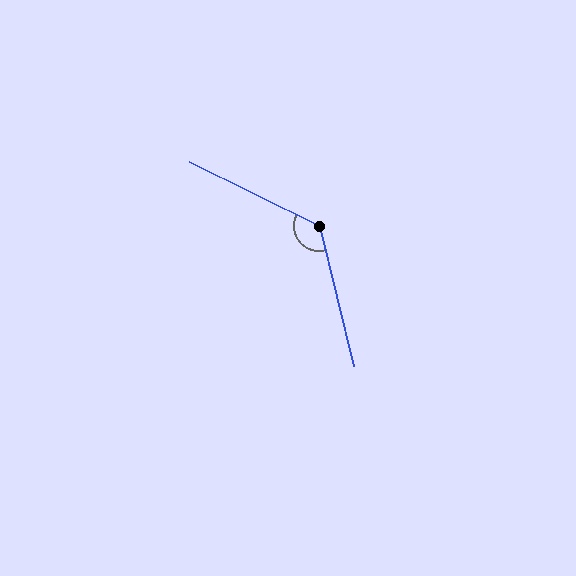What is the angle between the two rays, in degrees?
Approximately 130 degrees.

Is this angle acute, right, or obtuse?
It is obtuse.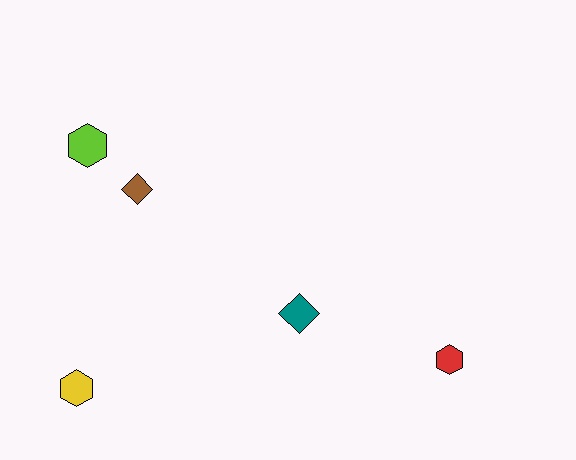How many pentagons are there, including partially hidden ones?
There are no pentagons.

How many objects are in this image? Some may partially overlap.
There are 5 objects.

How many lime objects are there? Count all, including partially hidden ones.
There is 1 lime object.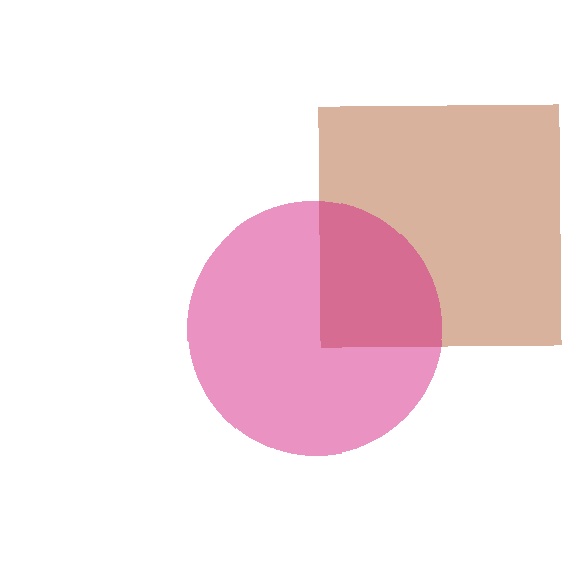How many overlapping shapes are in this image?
There are 2 overlapping shapes in the image.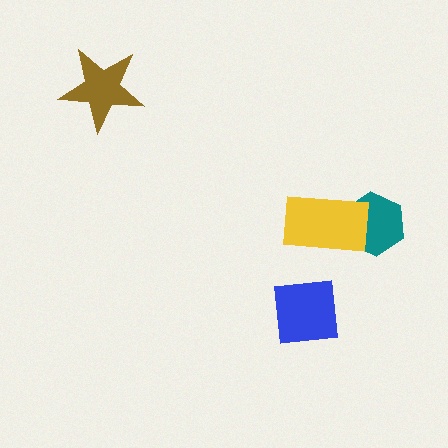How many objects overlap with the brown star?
0 objects overlap with the brown star.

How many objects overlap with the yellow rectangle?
1 object overlaps with the yellow rectangle.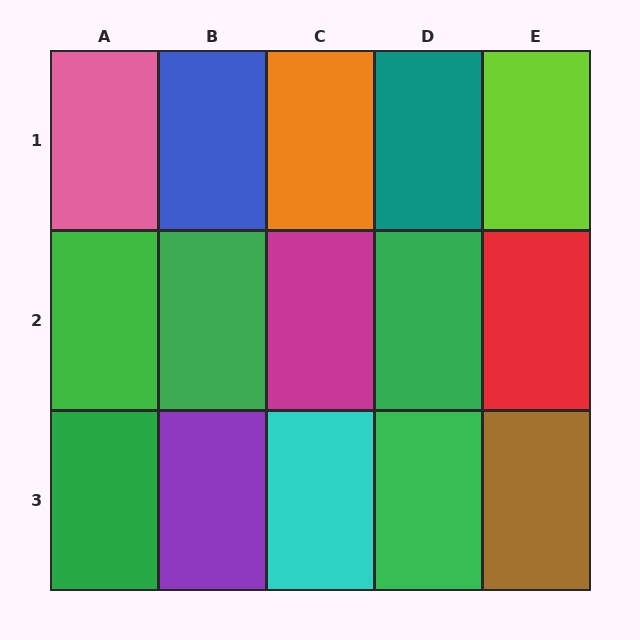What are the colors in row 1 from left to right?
Pink, blue, orange, teal, lime.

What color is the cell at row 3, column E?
Brown.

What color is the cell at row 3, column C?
Cyan.